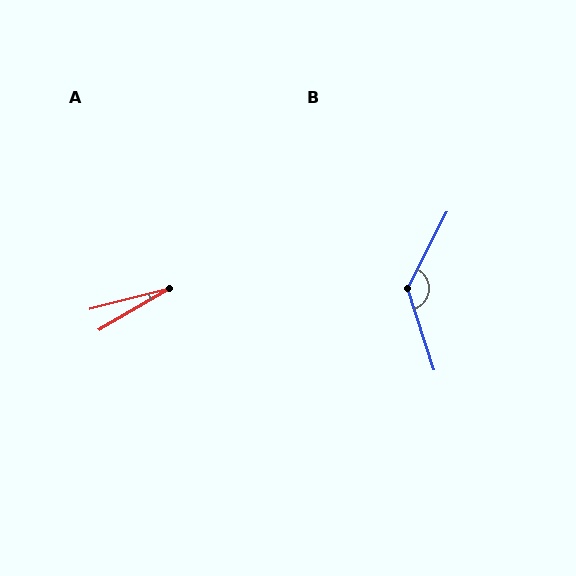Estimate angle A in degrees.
Approximately 16 degrees.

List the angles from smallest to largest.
A (16°), B (134°).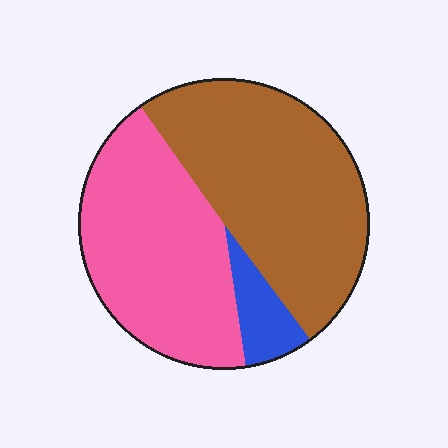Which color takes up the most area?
Brown, at roughly 50%.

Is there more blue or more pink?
Pink.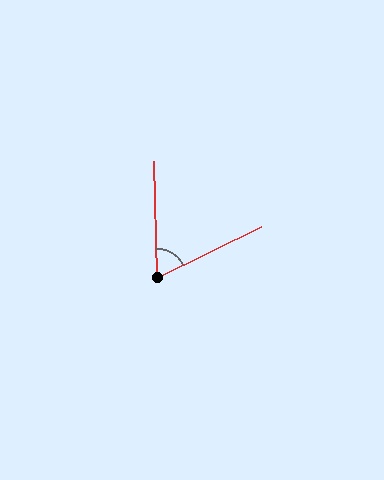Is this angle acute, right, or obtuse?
It is acute.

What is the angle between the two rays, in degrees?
Approximately 66 degrees.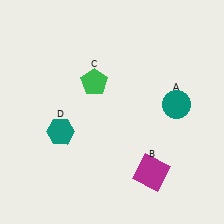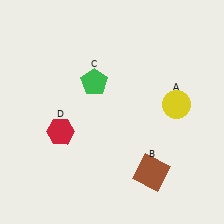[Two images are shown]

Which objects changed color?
A changed from teal to yellow. B changed from magenta to brown. D changed from teal to red.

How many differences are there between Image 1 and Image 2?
There are 3 differences between the two images.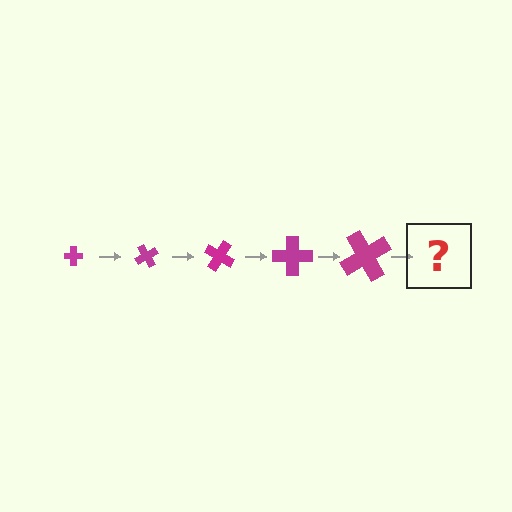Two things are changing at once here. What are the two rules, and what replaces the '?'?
The two rules are that the cross grows larger each step and it rotates 60 degrees each step. The '?' should be a cross, larger than the previous one and rotated 300 degrees from the start.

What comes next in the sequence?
The next element should be a cross, larger than the previous one and rotated 300 degrees from the start.